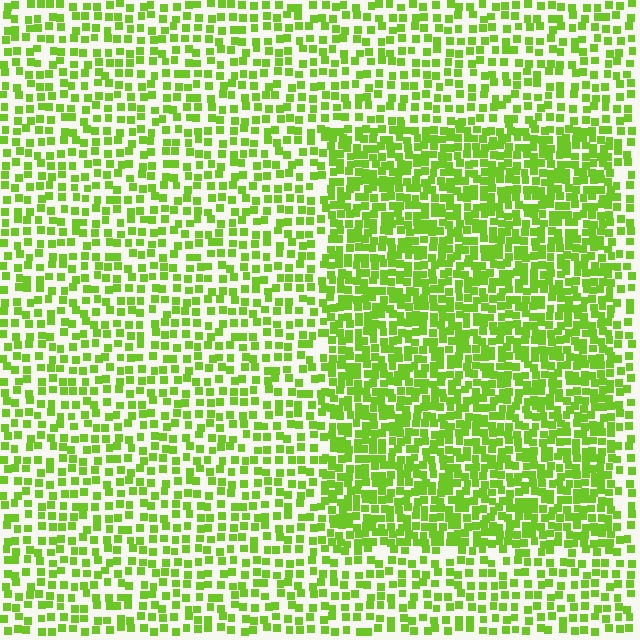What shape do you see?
I see a rectangle.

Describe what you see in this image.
The image contains small lime elements arranged at two different densities. A rectangle-shaped region is visible where the elements are more densely packed than the surrounding area.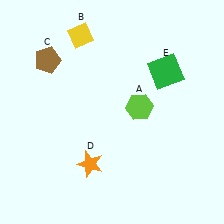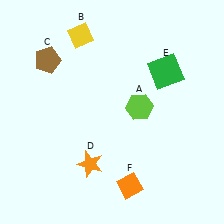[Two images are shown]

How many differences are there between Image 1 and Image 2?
There is 1 difference between the two images.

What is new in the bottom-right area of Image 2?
An orange diamond (F) was added in the bottom-right area of Image 2.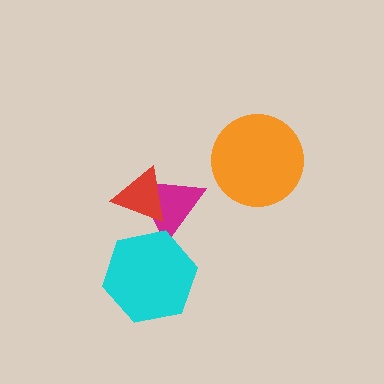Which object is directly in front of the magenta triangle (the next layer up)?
The red triangle is directly in front of the magenta triangle.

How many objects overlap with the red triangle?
1 object overlaps with the red triangle.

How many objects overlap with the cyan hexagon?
1 object overlaps with the cyan hexagon.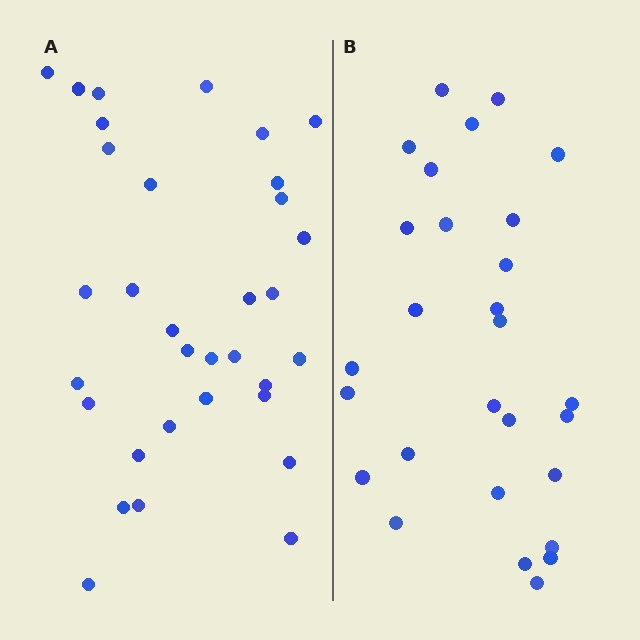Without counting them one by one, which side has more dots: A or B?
Region A (the left region) has more dots.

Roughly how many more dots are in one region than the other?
Region A has about 5 more dots than region B.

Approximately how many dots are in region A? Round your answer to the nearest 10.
About 30 dots. (The exact count is 33, which rounds to 30.)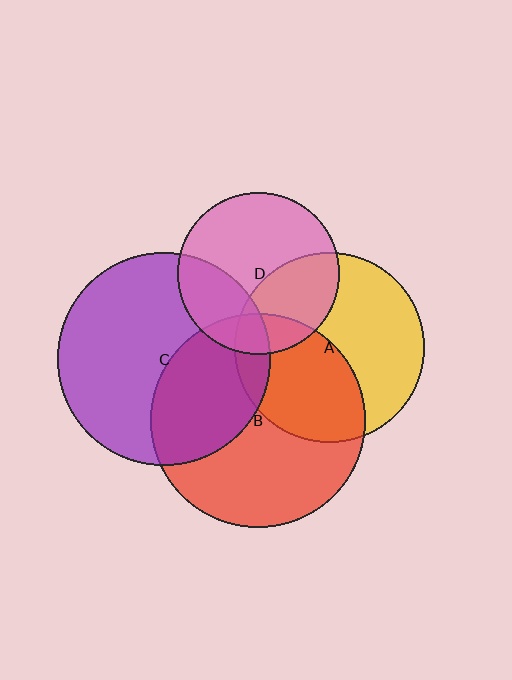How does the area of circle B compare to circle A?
Approximately 1.3 times.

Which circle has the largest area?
Circle B (red).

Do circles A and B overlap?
Yes.